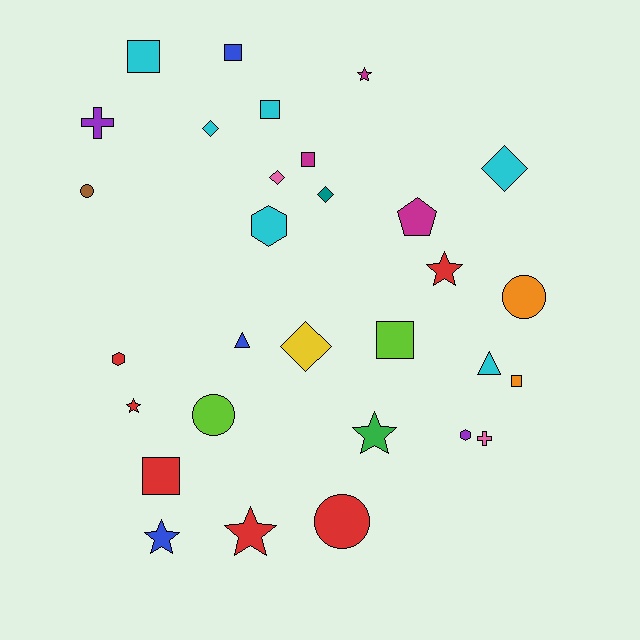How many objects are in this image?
There are 30 objects.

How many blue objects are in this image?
There are 3 blue objects.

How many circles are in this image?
There are 4 circles.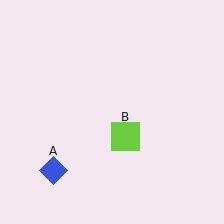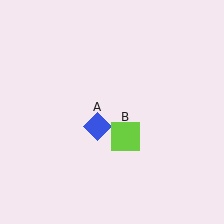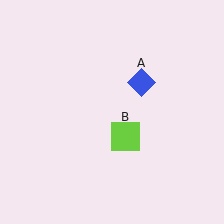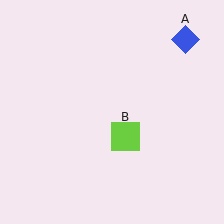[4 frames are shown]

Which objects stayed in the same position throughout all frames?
Lime square (object B) remained stationary.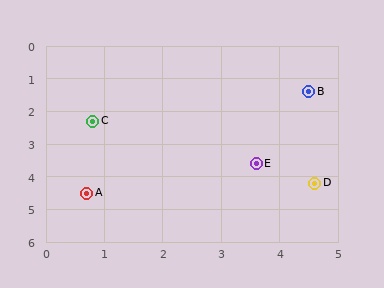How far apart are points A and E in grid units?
Points A and E are about 3.0 grid units apart.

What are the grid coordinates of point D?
Point D is at approximately (4.6, 4.2).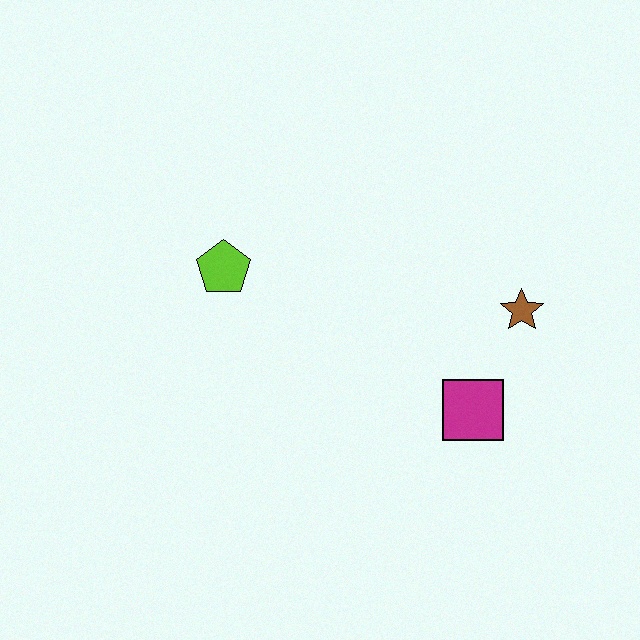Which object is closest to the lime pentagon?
The magenta square is closest to the lime pentagon.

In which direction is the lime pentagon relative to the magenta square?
The lime pentagon is to the left of the magenta square.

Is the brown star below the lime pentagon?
Yes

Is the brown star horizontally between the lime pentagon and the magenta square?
No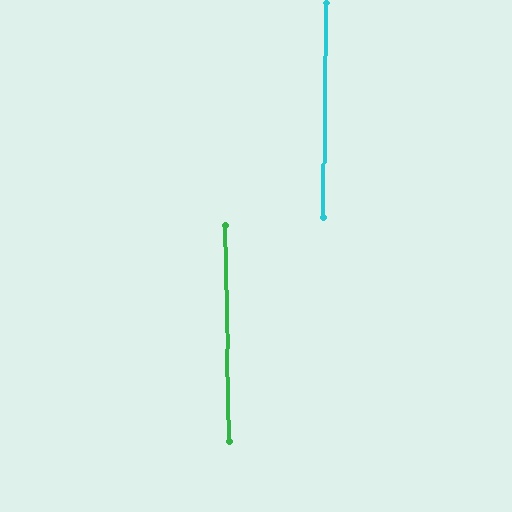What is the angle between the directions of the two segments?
Approximately 2 degrees.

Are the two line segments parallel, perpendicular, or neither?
Parallel — their directions differ by only 1.9°.